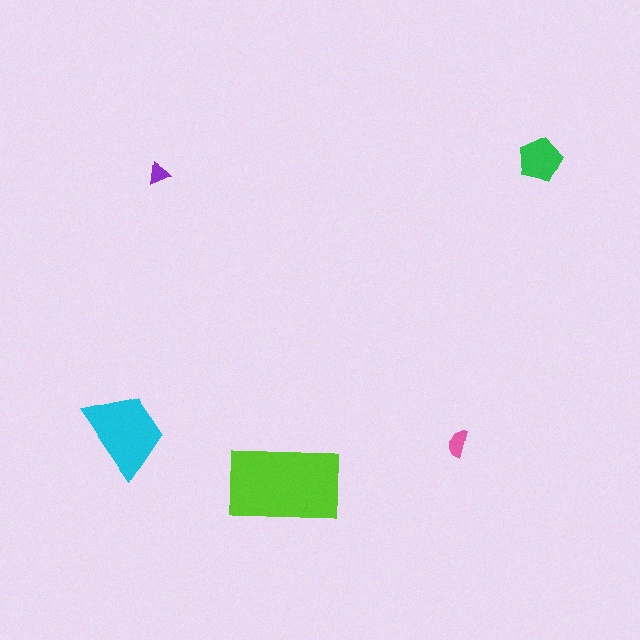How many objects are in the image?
There are 5 objects in the image.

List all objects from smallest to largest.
The purple triangle, the pink semicircle, the green pentagon, the cyan trapezoid, the lime rectangle.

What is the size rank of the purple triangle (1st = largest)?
5th.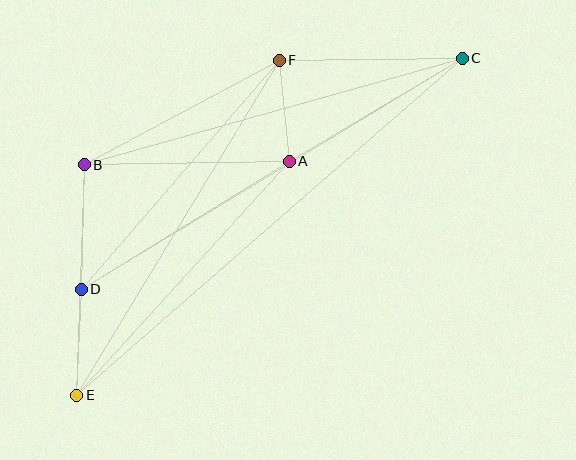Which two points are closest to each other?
Points A and F are closest to each other.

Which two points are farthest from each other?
Points C and E are farthest from each other.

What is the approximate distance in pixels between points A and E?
The distance between A and E is approximately 317 pixels.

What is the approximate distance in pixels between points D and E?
The distance between D and E is approximately 107 pixels.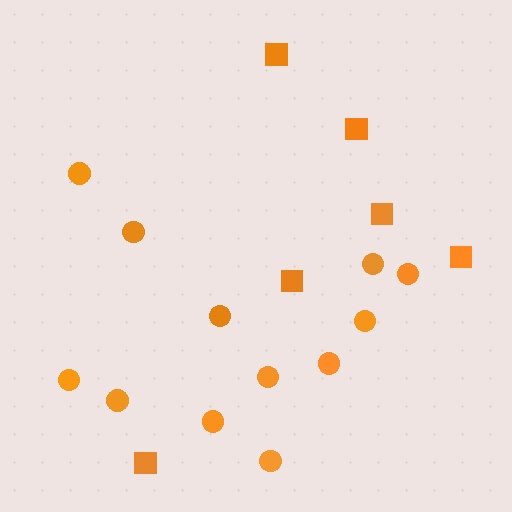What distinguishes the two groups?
There are 2 groups: one group of circles (12) and one group of squares (6).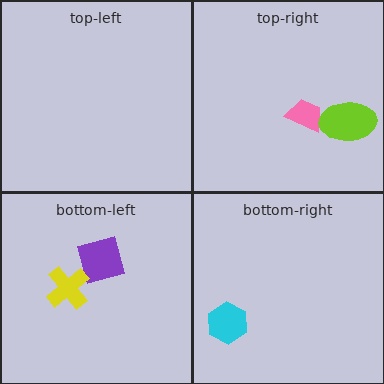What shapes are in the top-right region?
The pink trapezoid, the lime ellipse.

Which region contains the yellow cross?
The bottom-left region.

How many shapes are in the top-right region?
2.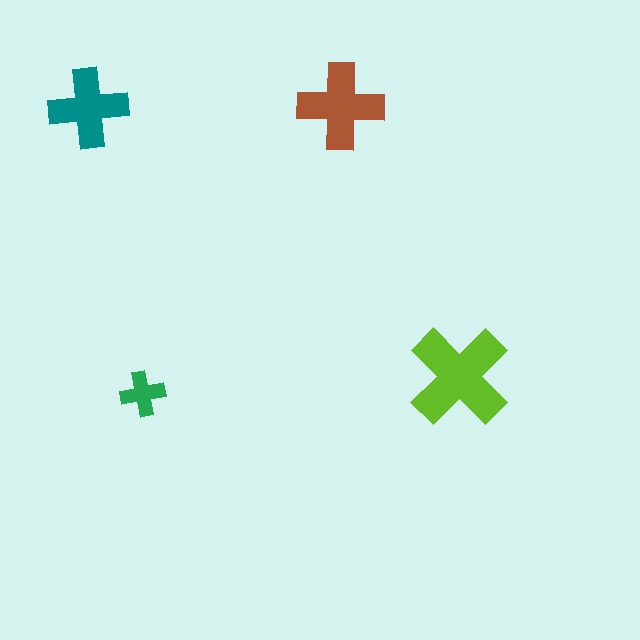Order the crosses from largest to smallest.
the lime one, the brown one, the teal one, the green one.